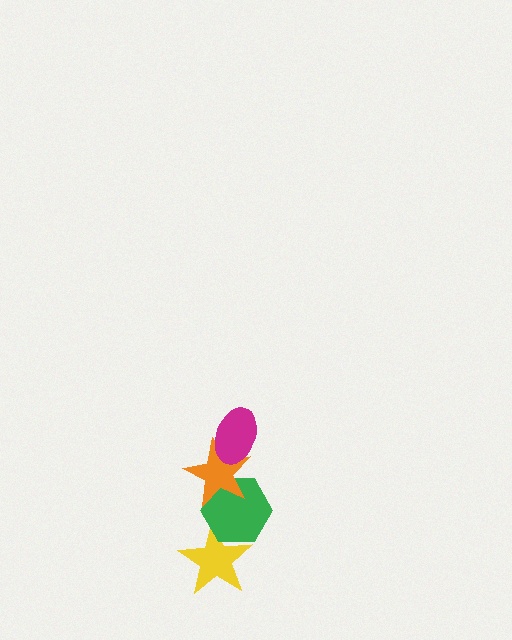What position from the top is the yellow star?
The yellow star is 4th from the top.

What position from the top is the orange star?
The orange star is 2nd from the top.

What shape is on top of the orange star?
The magenta ellipse is on top of the orange star.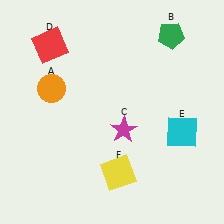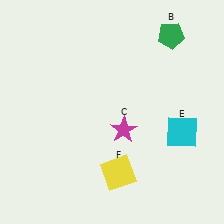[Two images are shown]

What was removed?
The red square (D), the orange circle (A) were removed in Image 2.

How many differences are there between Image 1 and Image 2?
There are 2 differences between the two images.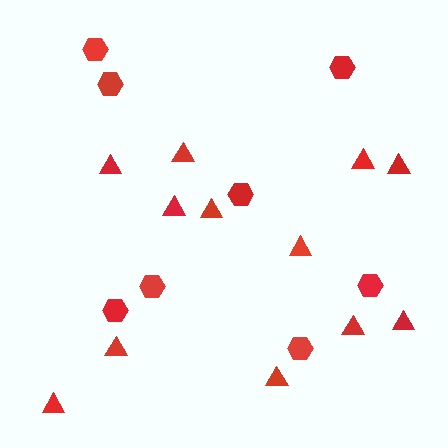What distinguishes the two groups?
There are 2 groups: one group of hexagons (8) and one group of triangles (12).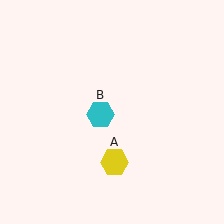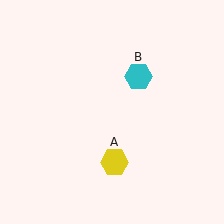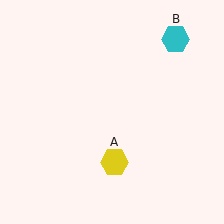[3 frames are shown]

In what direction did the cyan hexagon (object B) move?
The cyan hexagon (object B) moved up and to the right.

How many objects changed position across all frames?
1 object changed position: cyan hexagon (object B).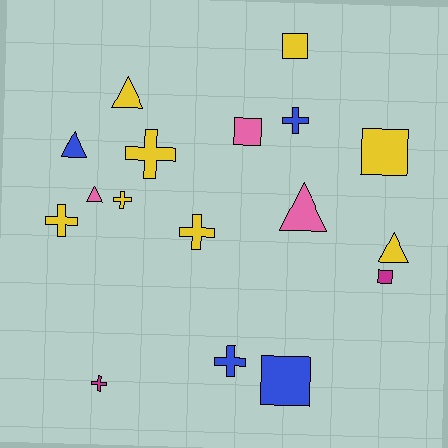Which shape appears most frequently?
Cross, with 7 objects.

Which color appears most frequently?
Yellow, with 8 objects.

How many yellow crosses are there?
There are 4 yellow crosses.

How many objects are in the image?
There are 17 objects.